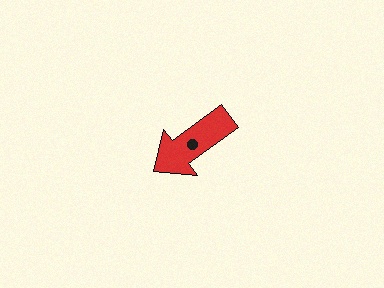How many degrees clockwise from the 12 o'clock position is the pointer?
Approximately 234 degrees.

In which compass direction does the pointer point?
Southwest.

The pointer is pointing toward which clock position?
Roughly 8 o'clock.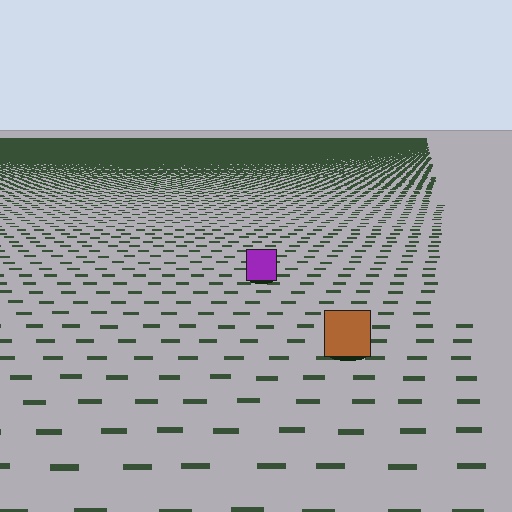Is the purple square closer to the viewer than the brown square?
No. The brown square is closer — you can tell from the texture gradient: the ground texture is coarser near it.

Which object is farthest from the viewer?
The purple square is farthest from the viewer. It appears smaller and the ground texture around it is denser.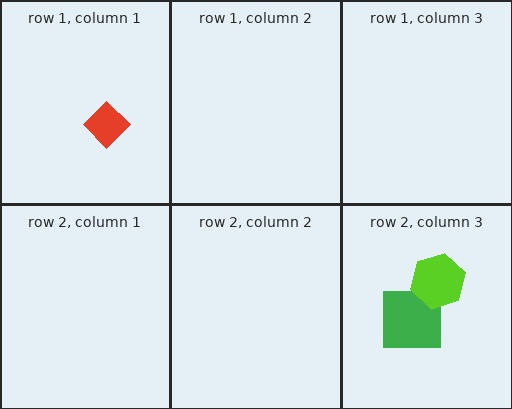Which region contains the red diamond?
The row 1, column 1 region.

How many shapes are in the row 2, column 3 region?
2.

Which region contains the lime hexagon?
The row 2, column 3 region.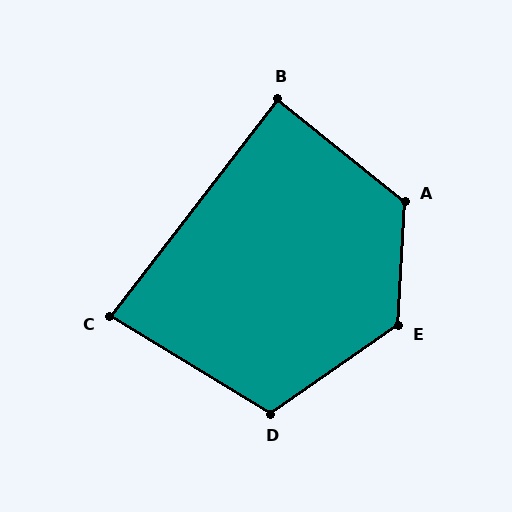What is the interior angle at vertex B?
Approximately 89 degrees (approximately right).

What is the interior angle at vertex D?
Approximately 114 degrees (obtuse).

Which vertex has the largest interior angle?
E, at approximately 128 degrees.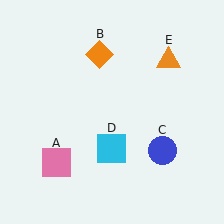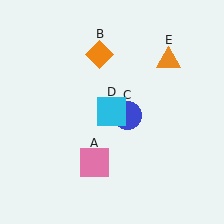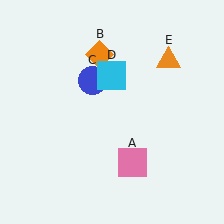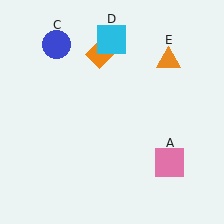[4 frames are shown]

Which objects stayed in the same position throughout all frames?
Orange diamond (object B) and orange triangle (object E) remained stationary.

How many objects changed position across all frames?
3 objects changed position: pink square (object A), blue circle (object C), cyan square (object D).